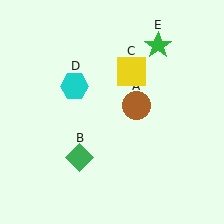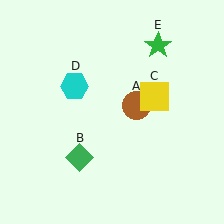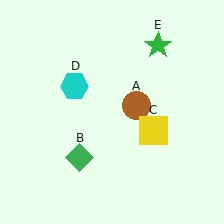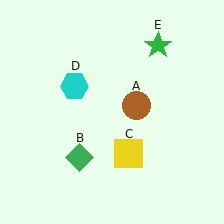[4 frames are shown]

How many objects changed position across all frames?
1 object changed position: yellow square (object C).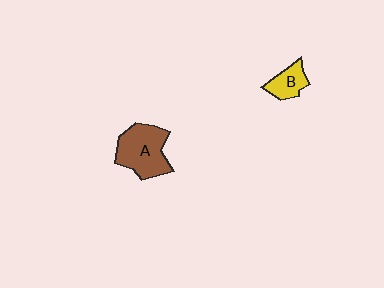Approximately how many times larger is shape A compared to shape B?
Approximately 2.1 times.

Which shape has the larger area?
Shape A (brown).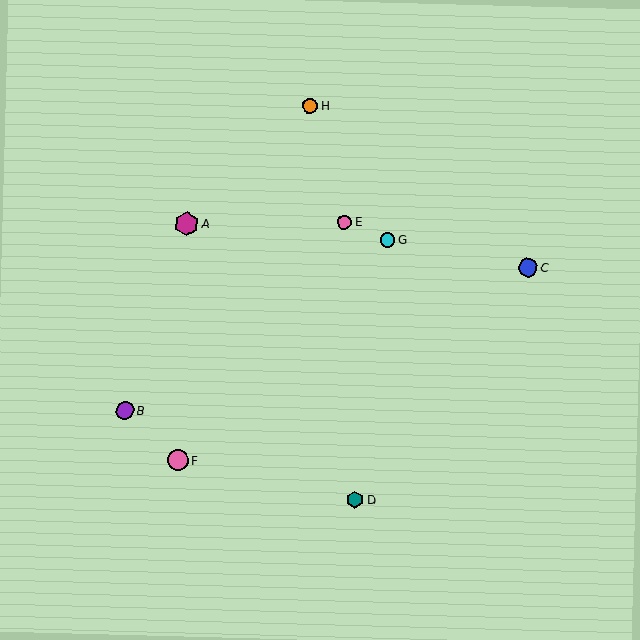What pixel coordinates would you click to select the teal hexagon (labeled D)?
Click at (355, 500) to select the teal hexagon D.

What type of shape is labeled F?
Shape F is a pink circle.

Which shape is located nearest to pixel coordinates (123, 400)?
The purple circle (labeled B) at (125, 411) is nearest to that location.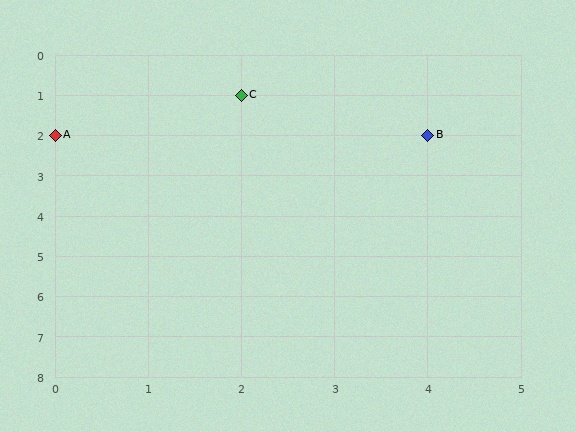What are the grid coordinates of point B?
Point B is at grid coordinates (4, 2).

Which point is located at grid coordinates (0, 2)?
Point A is at (0, 2).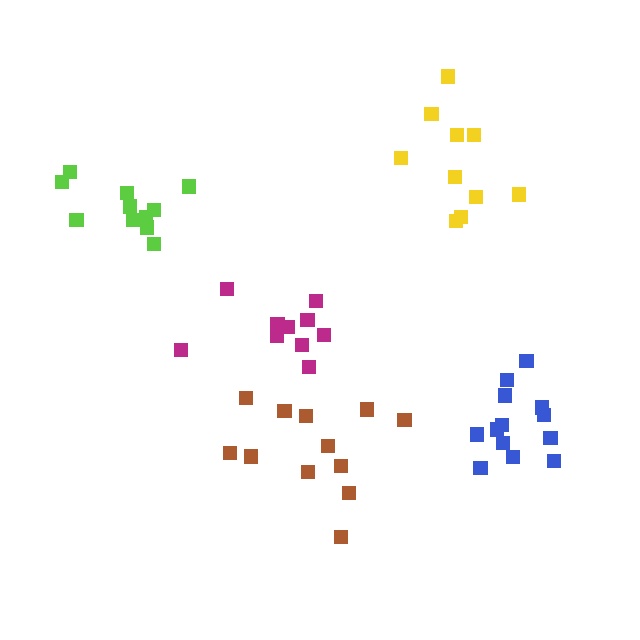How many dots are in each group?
Group 1: 10 dots, Group 2: 12 dots, Group 3: 10 dots, Group 4: 13 dots, Group 5: 11 dots (56 total).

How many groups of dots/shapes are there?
There are 5 groups.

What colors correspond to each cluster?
The clusters are colored: yellow, brown, magenta, blue, lime.